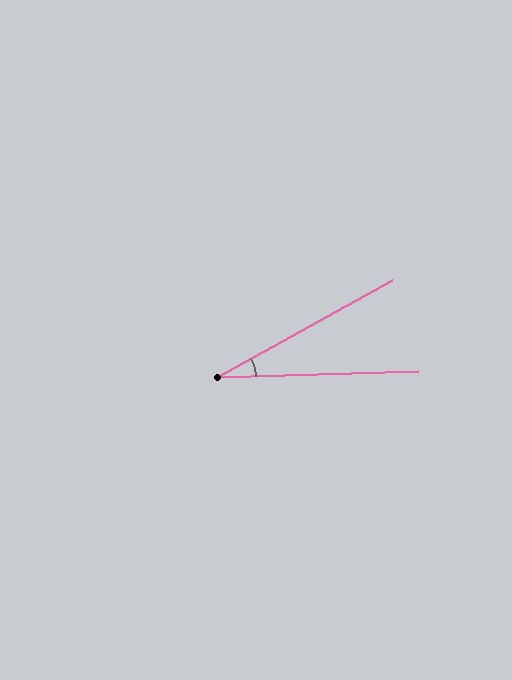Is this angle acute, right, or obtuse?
It is acute.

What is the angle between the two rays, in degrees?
Approximately 27 degrees.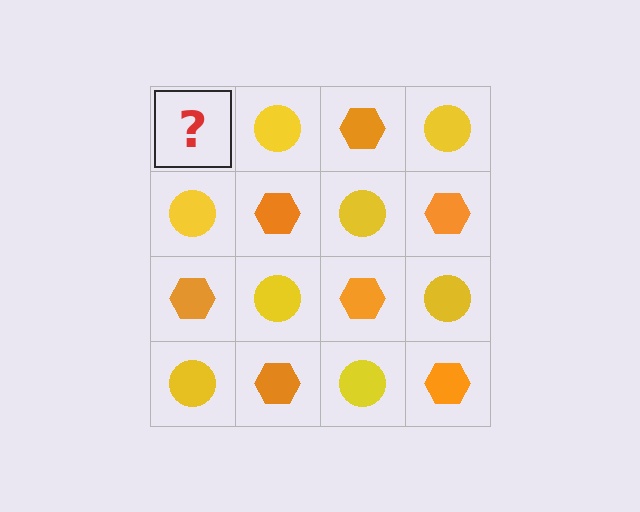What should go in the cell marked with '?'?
The missing cell should contain an orange hexagon.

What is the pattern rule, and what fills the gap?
The rule is that it alternates orange hexagon and yellow circle in a checkerboard pattern. The gap should be filled with an orange hexagon.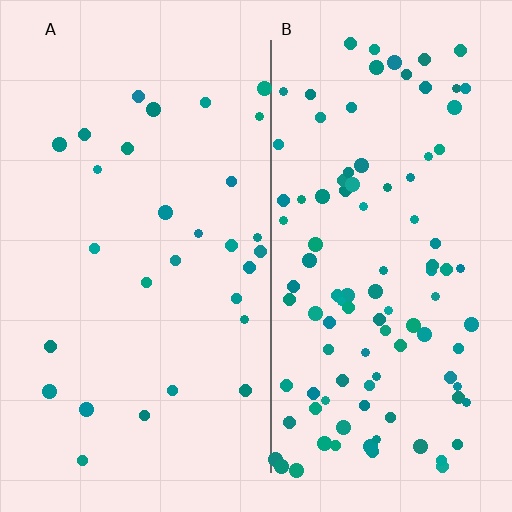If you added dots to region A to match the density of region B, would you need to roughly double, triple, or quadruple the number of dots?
Approximately quadruple.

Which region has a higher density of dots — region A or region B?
B (the right).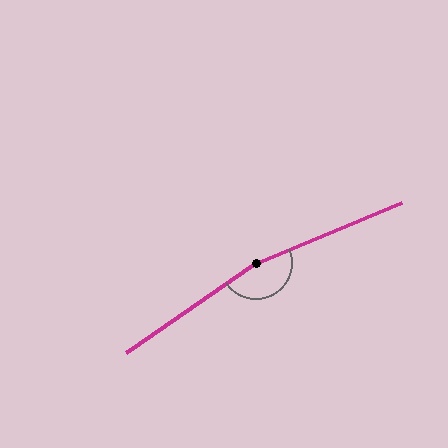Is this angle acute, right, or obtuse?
It is obtuse.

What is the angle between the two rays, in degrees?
Approximately 168 degrees.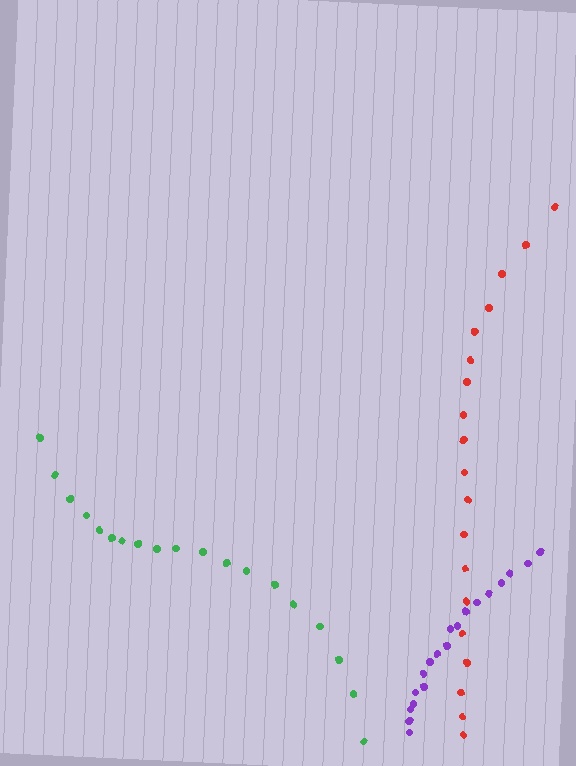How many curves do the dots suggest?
There are 3 distinct paths.